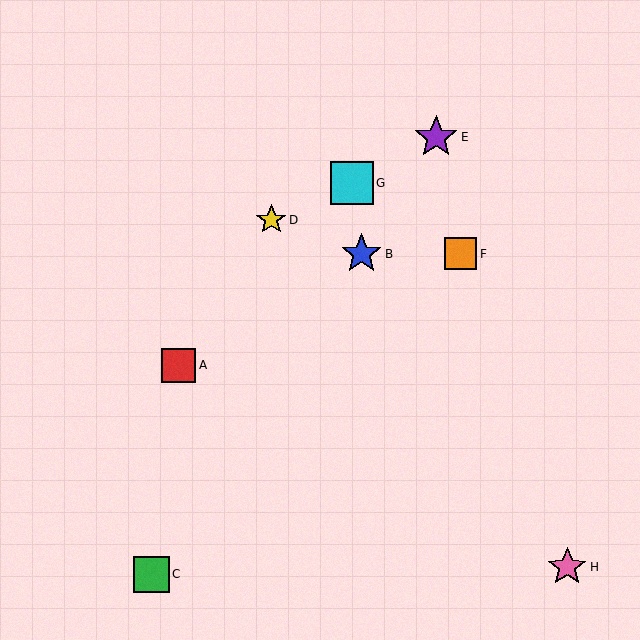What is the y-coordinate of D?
Object D is at y≈220.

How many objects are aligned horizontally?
2 objects (B, F) are aligned horizontally.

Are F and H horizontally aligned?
No, F is at y≈254 and H is at y≈567.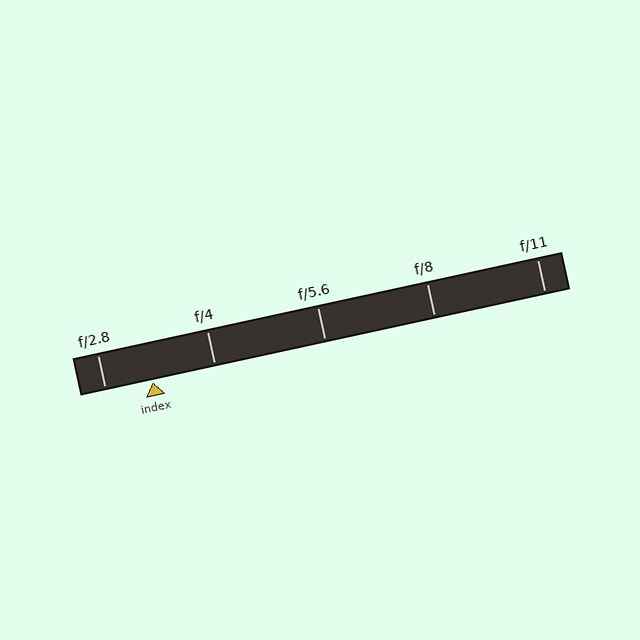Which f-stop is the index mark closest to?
The index mark is closest to f/2.8.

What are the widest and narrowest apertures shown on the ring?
The widest aperture shown is f/2.8 and the narrowest is f/11.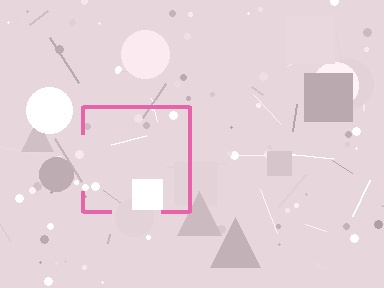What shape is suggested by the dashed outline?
The dashed outline suggests a square.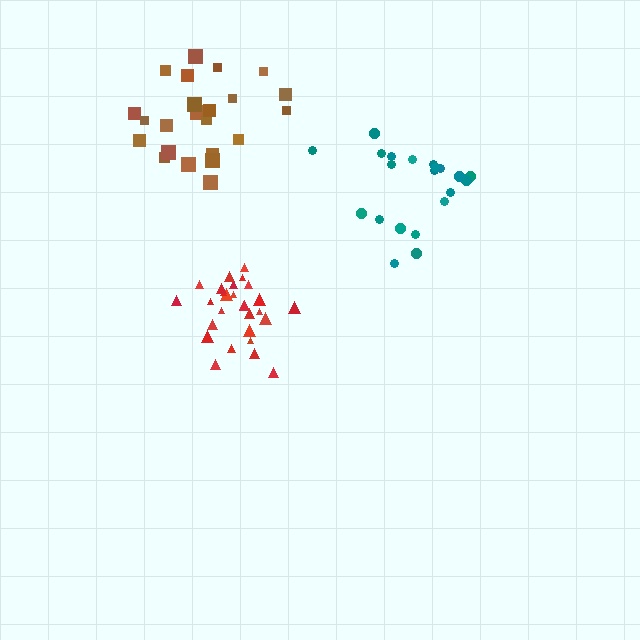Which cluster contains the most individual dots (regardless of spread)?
Red (29).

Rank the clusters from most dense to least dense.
red, brown, teal.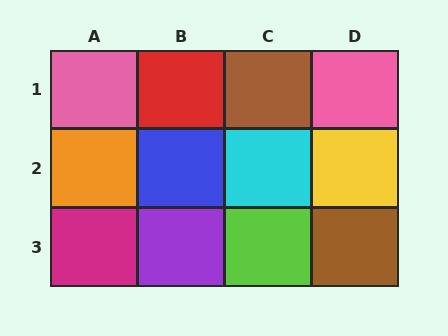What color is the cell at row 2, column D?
Yellow.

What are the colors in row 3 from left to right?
Magenta, purple, lime, brown.